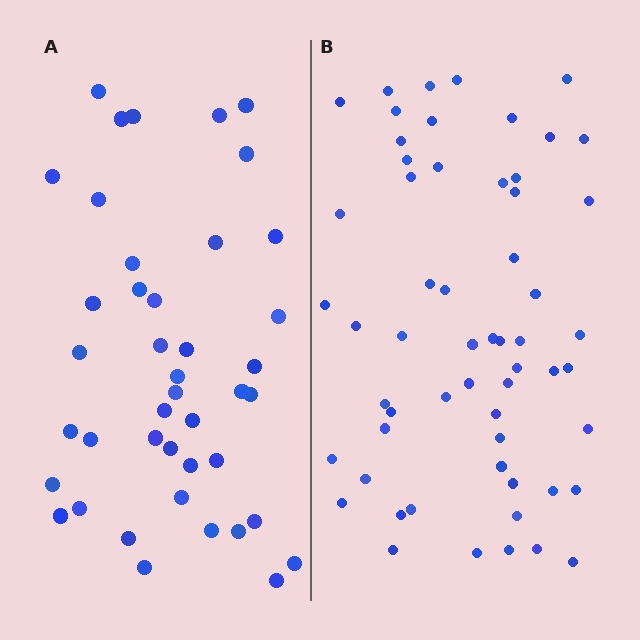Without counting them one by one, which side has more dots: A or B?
Region B (the right region) has more dots.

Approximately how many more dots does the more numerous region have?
Region B has approximately 15 more dots than region A.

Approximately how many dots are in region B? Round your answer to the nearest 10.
About 60 dots. (The exact count is 58, which rounds to 60.)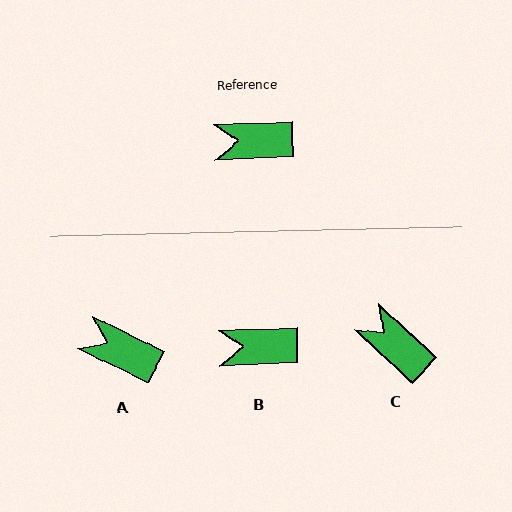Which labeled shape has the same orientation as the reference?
B.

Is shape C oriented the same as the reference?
No, it is off by about 45 degrees.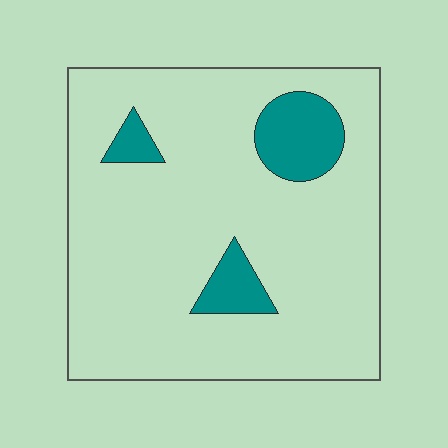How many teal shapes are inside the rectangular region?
3.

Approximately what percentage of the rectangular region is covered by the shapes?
Approximately 10%.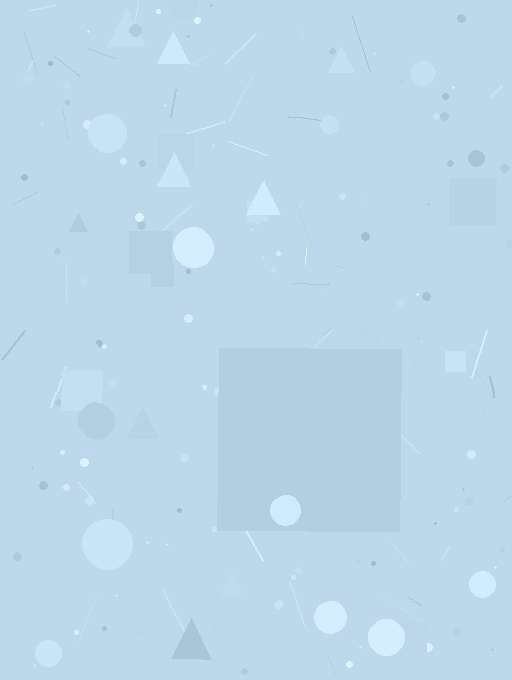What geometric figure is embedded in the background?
A square is embedded in the background.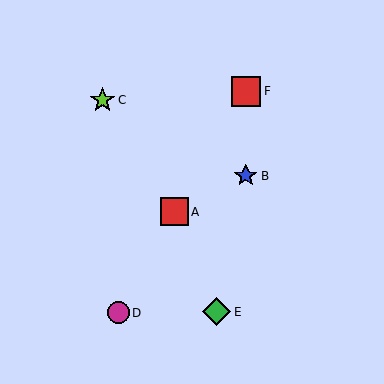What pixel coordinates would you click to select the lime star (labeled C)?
Click at (103, 100) to select the lime star C.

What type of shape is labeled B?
Shape B is a blue star.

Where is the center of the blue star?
The center of the blue star is at (246, 176).